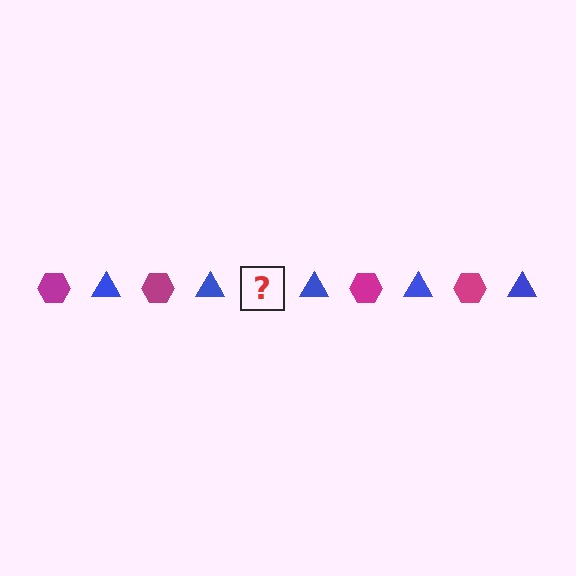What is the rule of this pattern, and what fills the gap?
The rule is that the pattern alternates between magenta hexagon and blue triangle. The gap should be filled with a magenta hexagon.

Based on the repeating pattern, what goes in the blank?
The blank should be a magenta hexagon.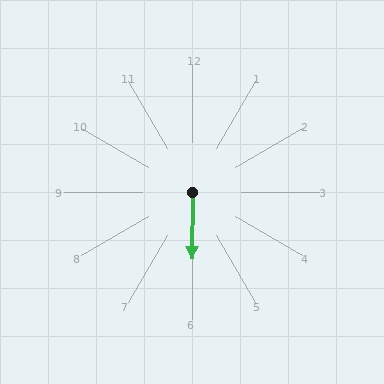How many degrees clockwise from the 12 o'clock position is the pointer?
Approximately 180 degrees.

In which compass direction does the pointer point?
South.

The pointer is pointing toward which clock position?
Roughly 6 o'clock.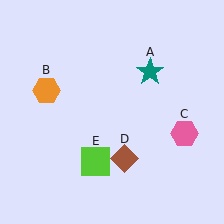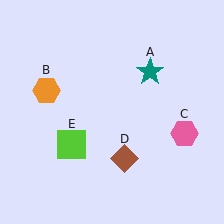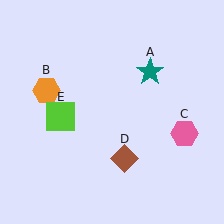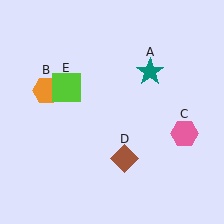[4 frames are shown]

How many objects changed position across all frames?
1 object changed position: lime square (object E).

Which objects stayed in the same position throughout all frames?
Teal star (object A) and orange hexagon (object B) and pink hexagon (object C) and brown diamond (object D) remained stationary.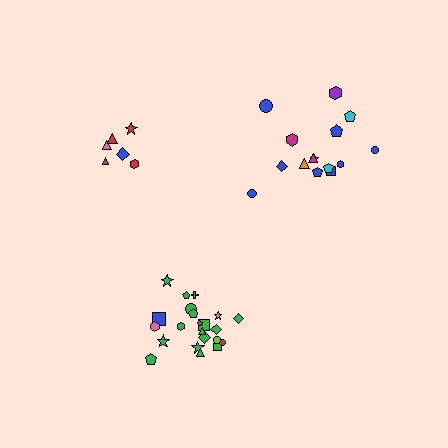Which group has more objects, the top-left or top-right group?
The top-right group.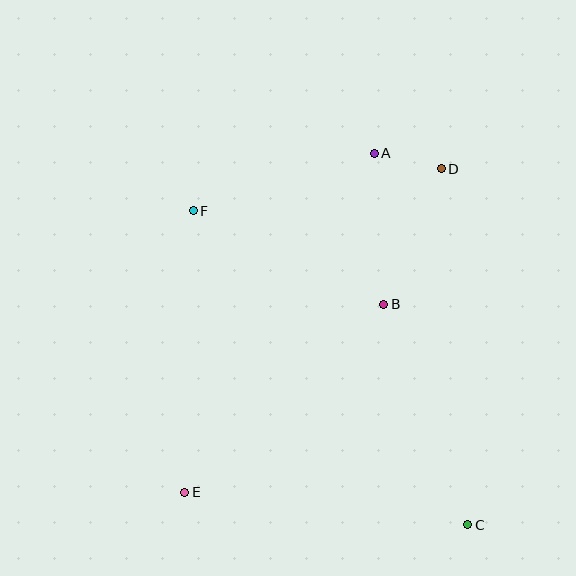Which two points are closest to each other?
Points A and D are closest to each other.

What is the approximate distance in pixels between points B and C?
The distance between B and C is approximately 236 pixels.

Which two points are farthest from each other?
Points C and F are farthest from each other.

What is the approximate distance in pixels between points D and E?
The distance between D and E is approximately 413 pixels.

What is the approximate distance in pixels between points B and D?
The distance between B and D is approximately 147 pixels.